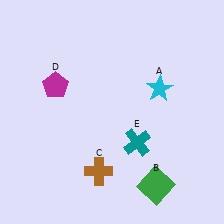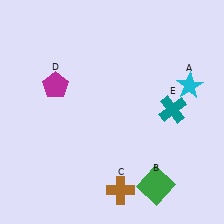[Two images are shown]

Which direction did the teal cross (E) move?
The teal cross (E) moved right.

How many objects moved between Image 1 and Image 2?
3 objects moved between the two images.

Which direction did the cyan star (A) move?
The cyan star (A) moved right.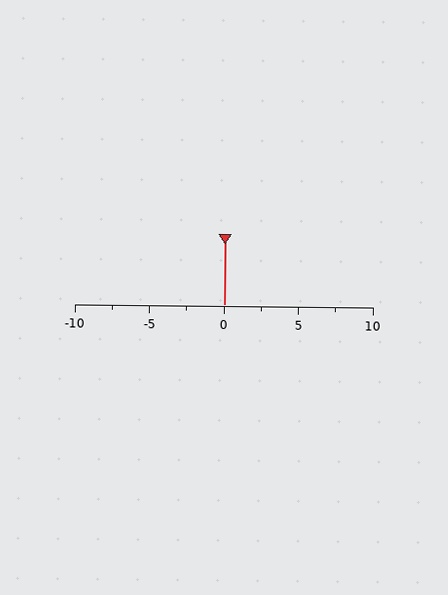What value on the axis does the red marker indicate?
The marker indicates approximately 0.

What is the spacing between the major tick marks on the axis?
The major ticks are spaced 5 apart.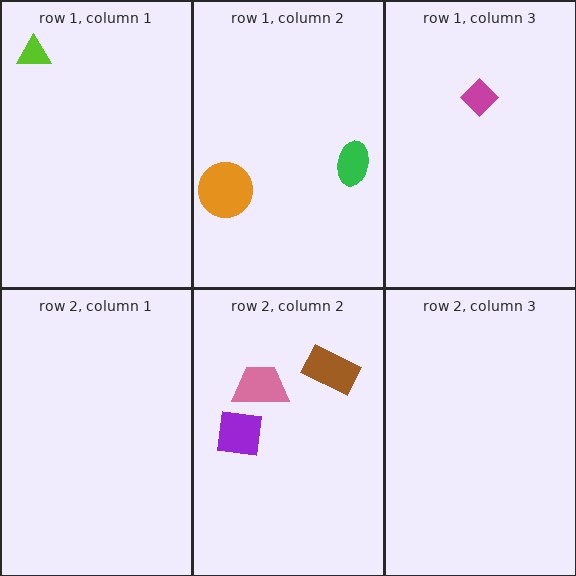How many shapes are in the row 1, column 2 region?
2.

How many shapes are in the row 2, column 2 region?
3.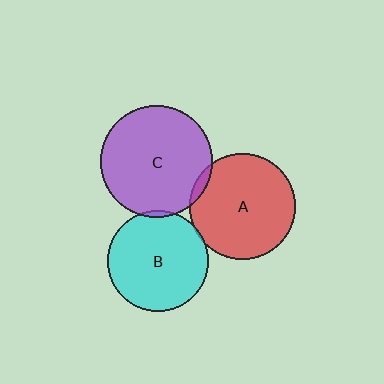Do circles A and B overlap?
Yes.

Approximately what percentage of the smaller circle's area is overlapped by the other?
Approximately 5%.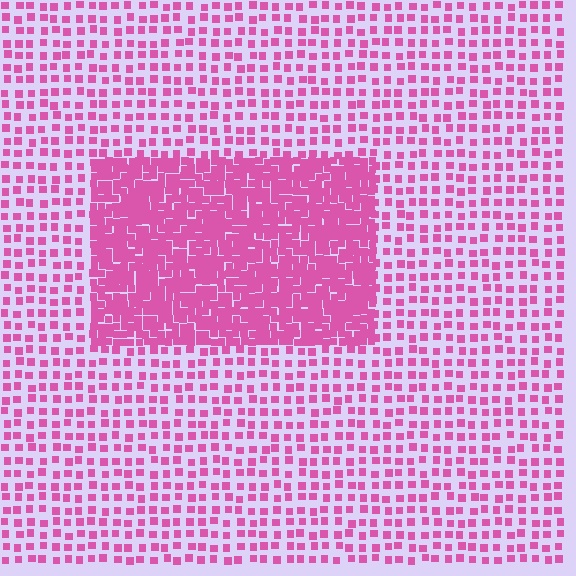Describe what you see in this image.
The image contains small pink elements arranged at two different densities. A rectangle-shaped region is visible where the elements are more densely packed than the surrounding area.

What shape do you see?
I see a rectangle.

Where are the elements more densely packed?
The elements are more densely packed inside the rectangle boundary.